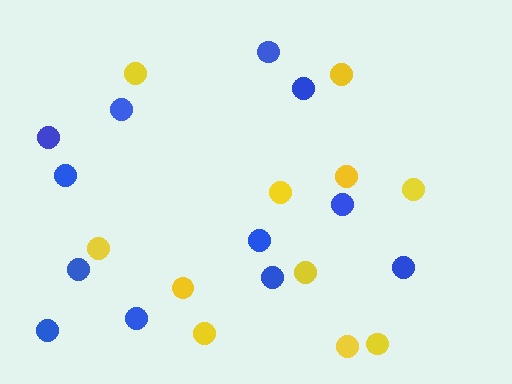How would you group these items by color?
There are 2 groups: one group of blue circles (12) and one group of yellow circles (11).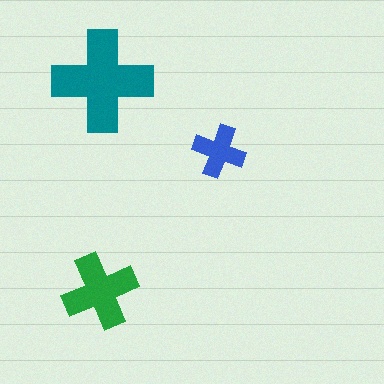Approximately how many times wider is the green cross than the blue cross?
About 1.5 times wider.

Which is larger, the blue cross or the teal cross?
The teal one.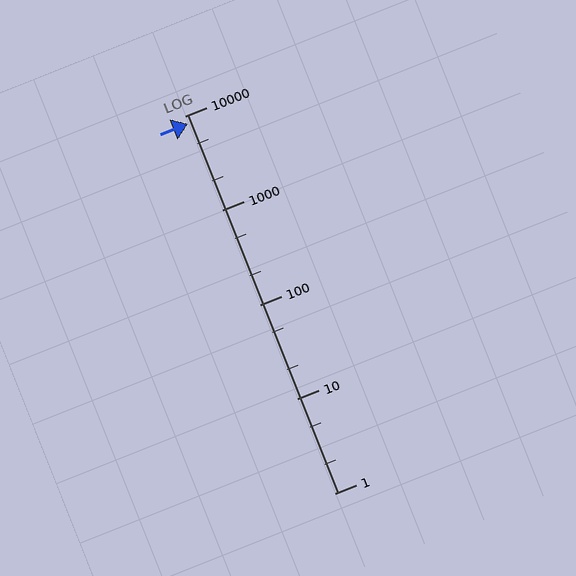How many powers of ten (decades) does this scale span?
The scale spans 4 decades, from 1 to 10000.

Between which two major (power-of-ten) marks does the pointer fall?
The pointer is between 1000 and 10000.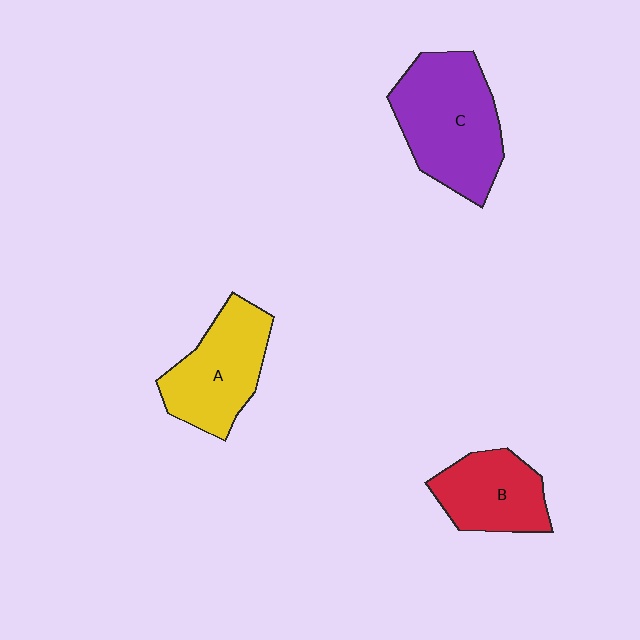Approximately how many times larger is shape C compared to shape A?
Approximately 1.3 times.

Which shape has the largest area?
Shape C (purple).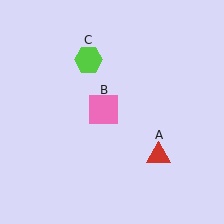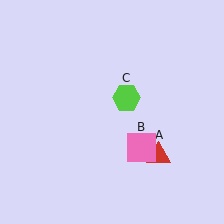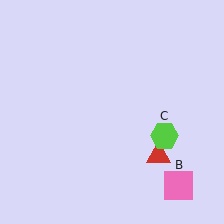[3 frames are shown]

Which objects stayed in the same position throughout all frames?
Red triangle (object A) remained stationary.